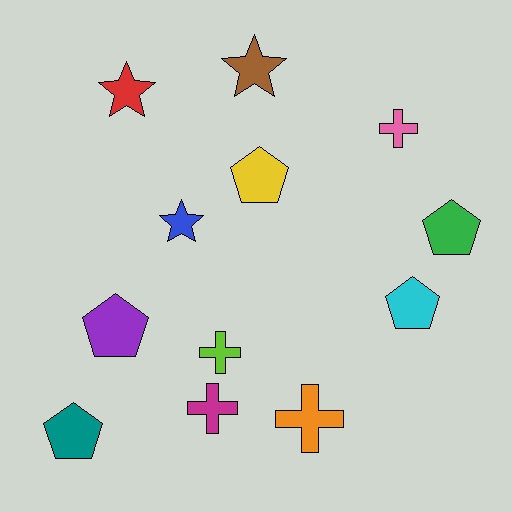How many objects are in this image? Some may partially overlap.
There are 12 objects.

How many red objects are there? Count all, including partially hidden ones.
There is 1 red object.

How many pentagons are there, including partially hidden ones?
There are 5 pentagons.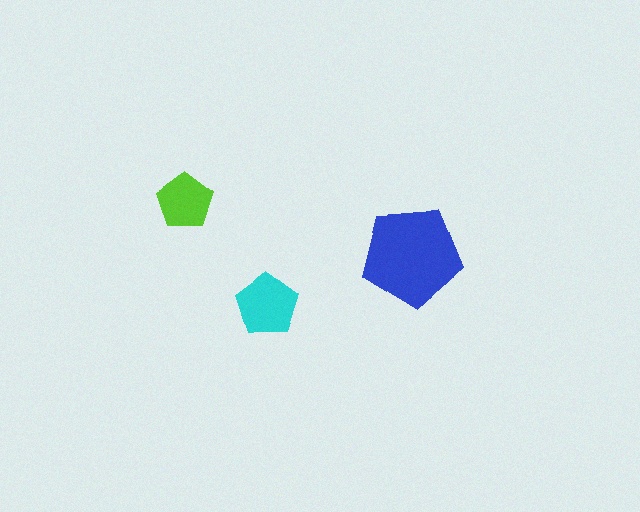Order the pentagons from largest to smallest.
the blue one, the cyan one, the lime one.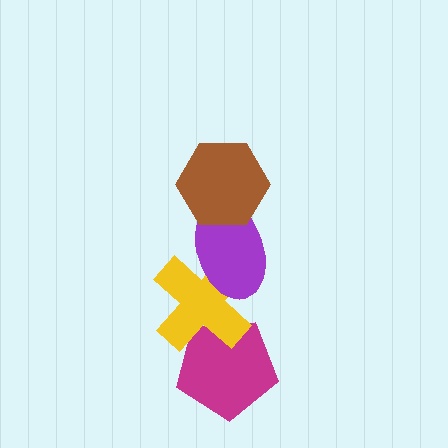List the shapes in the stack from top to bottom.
From top to bottom: the brown hexagon, the purple ellipse, the yellow cross, the magenta pentagon.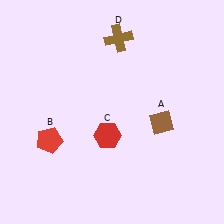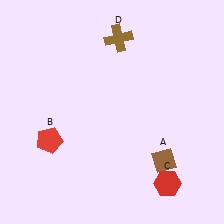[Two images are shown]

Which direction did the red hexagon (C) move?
The red hexagon (C) moved right.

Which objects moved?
The objects that moved are: the brown diamond (A), the red hexagon (C).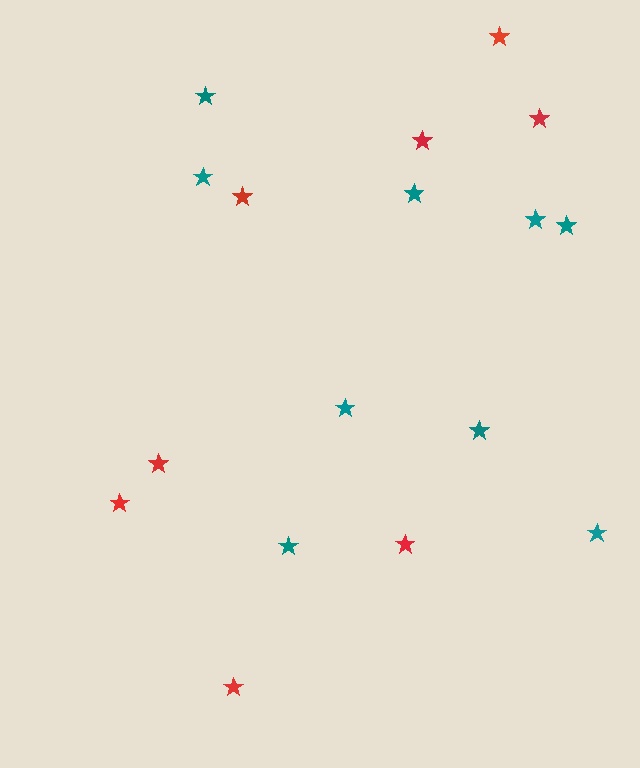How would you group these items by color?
There are 2 groups: one group of teal stars (9) and one group of red stars (8).